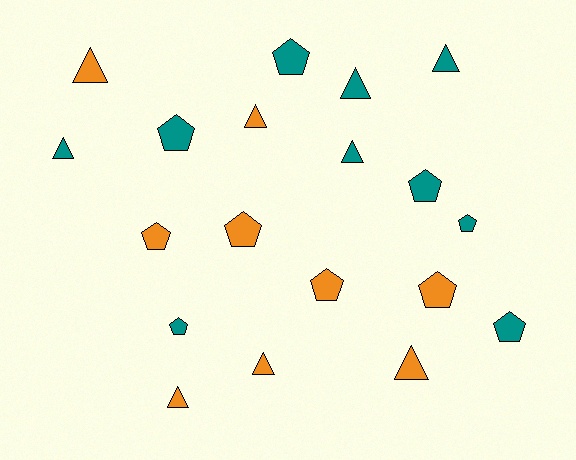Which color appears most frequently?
Teal, with 10 objects.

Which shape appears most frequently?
Pentagon, with 10 objects.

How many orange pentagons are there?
There are 4 orange pentagons.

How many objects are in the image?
There are 19 objects.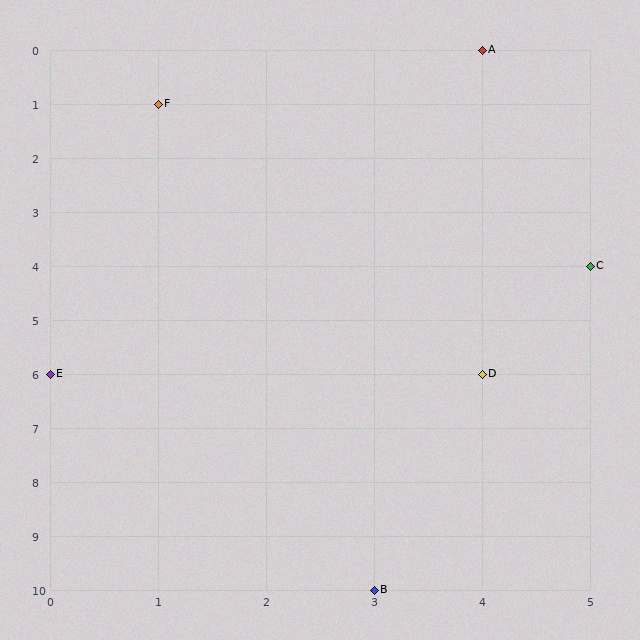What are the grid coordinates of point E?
Point E is at grid coordinates (0, 6).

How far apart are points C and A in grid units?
Points C and A are 1 column and 4 rows apart (about 4.1 grid units diagonally).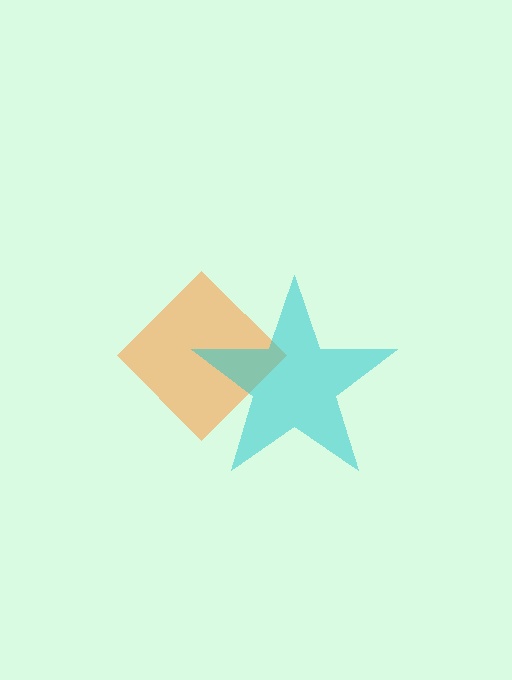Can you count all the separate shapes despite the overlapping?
Yes, there are 2 separate shapes.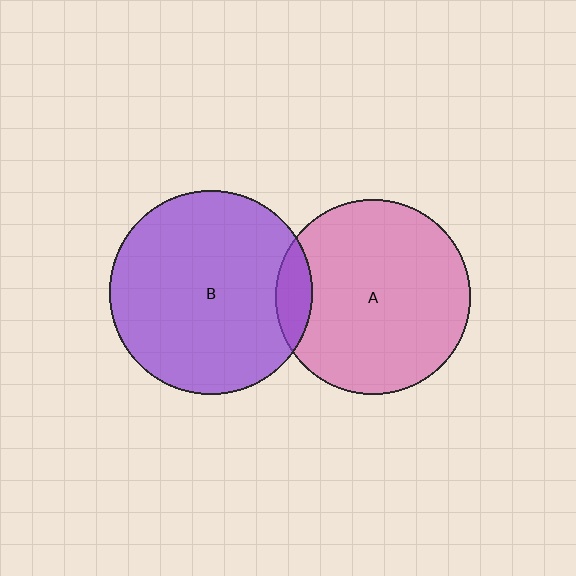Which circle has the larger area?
Circle B (purple).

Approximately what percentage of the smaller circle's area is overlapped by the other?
Approximately 10%.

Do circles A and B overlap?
Yes.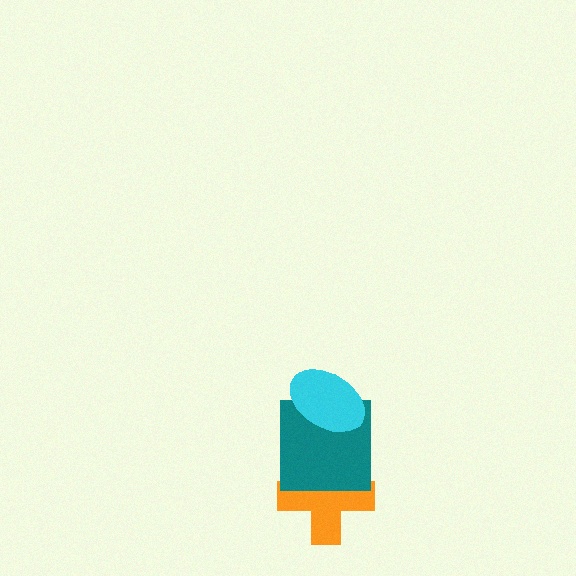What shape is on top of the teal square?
The cyan ellipse is on top of the teal square.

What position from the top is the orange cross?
The orange cross is 3rd from the top.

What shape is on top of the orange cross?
The teal square is on top of the orange cross.